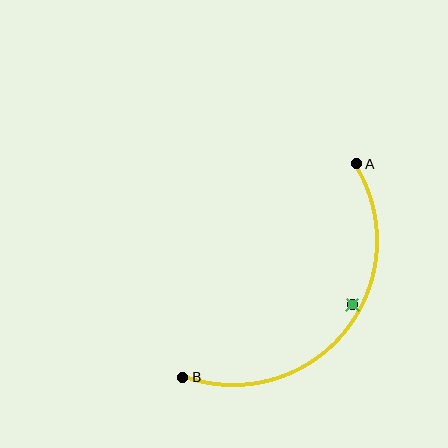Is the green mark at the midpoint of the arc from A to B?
No — the green mark does not lie on the arc at all. It sits slightly inside the curve.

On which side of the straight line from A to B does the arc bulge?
The arc bulges below and to the right of the straight line connecting A and B.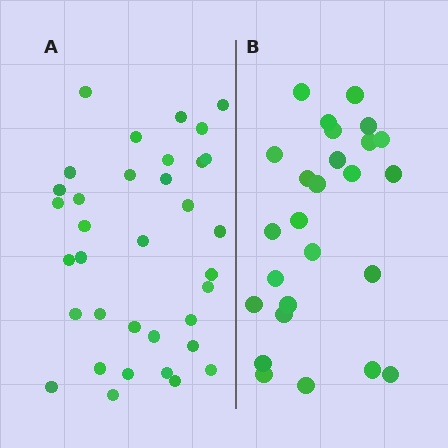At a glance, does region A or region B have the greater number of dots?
Region A (the left region) has more dots.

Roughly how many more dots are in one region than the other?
Region A has roughly 8 or so more dots than region B.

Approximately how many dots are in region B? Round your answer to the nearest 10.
About 30 dots. (The exact count is 26, which rounds to 30.)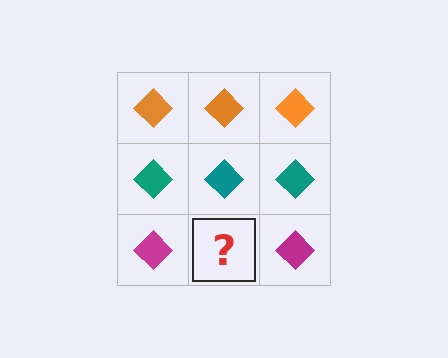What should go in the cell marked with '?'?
The missing cell should contain a magenta diamond.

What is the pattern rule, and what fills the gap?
The rule is that each row has a consistent color. The gap should be filled with a magenta diamond.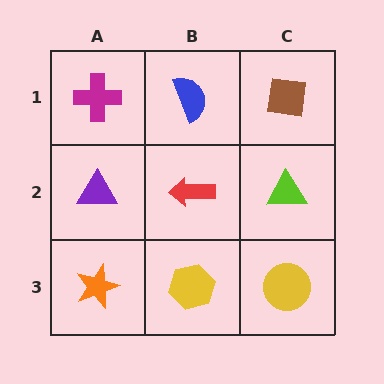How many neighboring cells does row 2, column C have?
3.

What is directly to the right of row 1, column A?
A blue semicircle.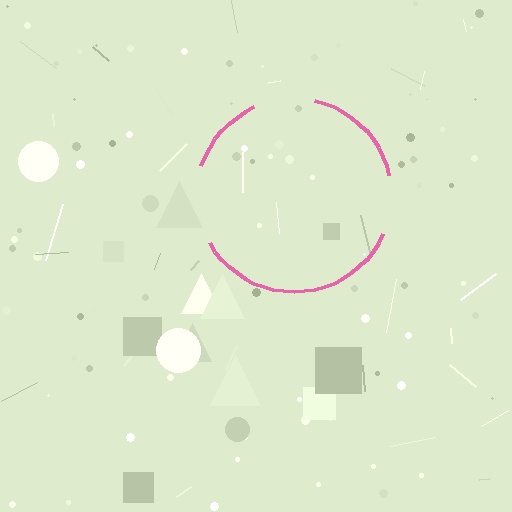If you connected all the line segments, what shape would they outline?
They would outline a circle.